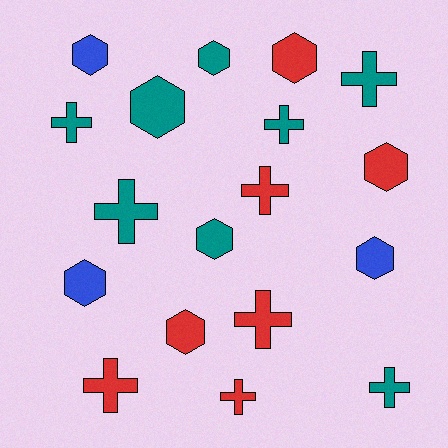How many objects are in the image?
There are 18 objects.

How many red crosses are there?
There are 4 red crosses.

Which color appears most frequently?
Teal, with 8 objects.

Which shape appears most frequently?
Cross, with 9 objects.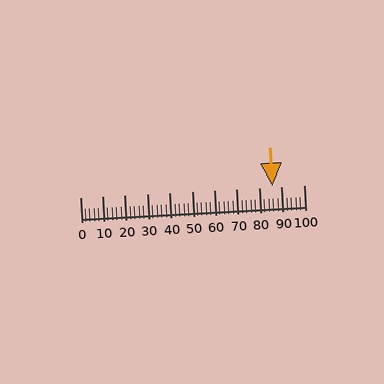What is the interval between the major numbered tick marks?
The major tick marks are spaced 10 units apart.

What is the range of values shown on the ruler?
The ruler shows values from 0 to 100.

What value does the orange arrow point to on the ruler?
The orange arrow points to approximately 86.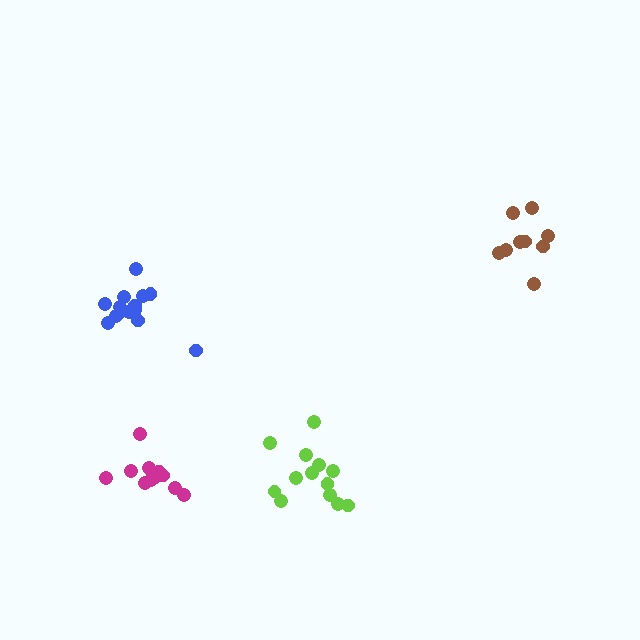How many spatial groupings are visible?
There are 4 spatial groupings.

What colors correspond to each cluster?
The clusters are colored: lime, brown, magenta, blue.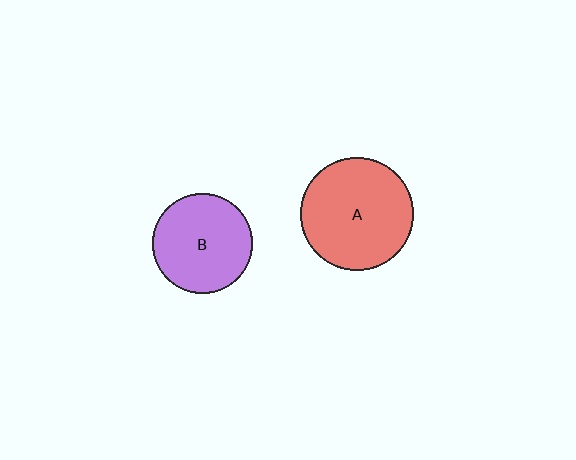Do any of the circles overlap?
No, none of the circles overlap.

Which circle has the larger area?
Circle A (red).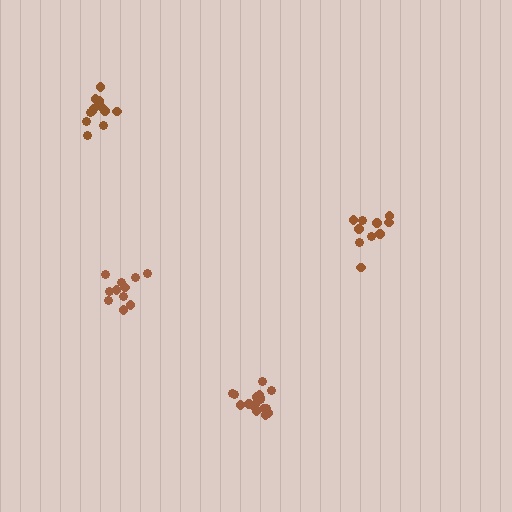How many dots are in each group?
Group 1: 11 dots, Group 2: 17 dots, Group 3: 12 dots, Group 4: 11 dots (51 total).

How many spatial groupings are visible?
There are 4 spatial groupings.